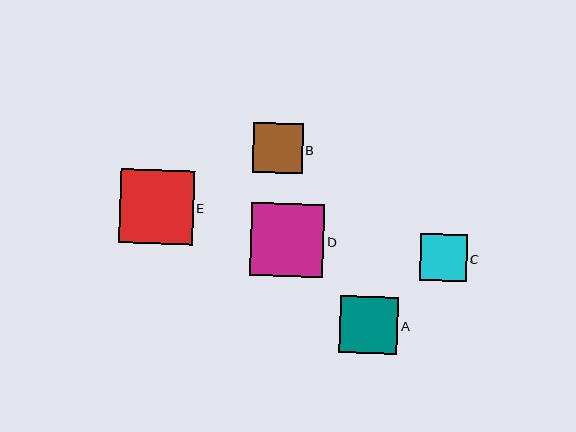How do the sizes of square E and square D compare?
Square E and square D are approximately the same size.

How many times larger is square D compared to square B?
Square D is approximately 1.5 times the size of square B.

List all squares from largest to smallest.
From largest to smallest: E, D, A, B, C.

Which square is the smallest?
Square C is the smallest with a size of approximately 47 pixels.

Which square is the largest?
Square E is the largest with a size of approximately 73 pixels.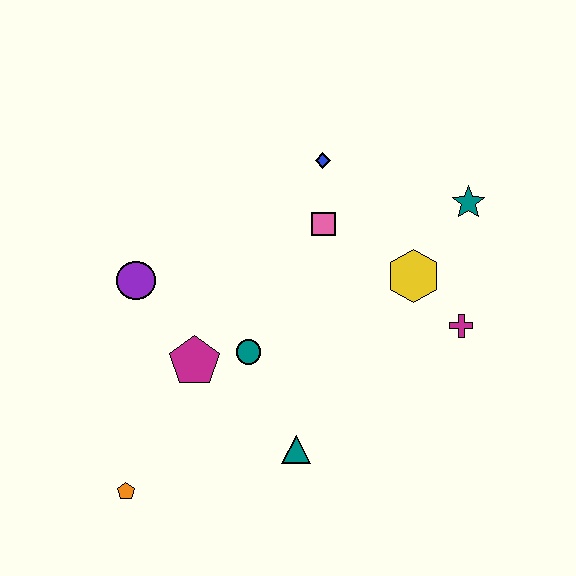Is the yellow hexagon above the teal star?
No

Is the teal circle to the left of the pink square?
Yes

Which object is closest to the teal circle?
The magenta pentagon is closest to the teal circle.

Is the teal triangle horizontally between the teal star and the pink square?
No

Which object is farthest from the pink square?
The orange pentagon is farthest from the pink square.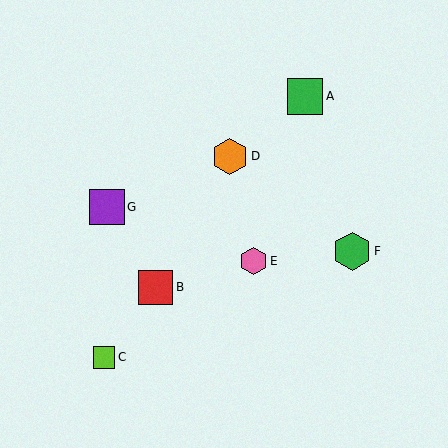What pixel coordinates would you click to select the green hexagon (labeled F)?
Click at (352, 251) to select the green hexagon F.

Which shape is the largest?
The green hexagon (labeled F) is the largest.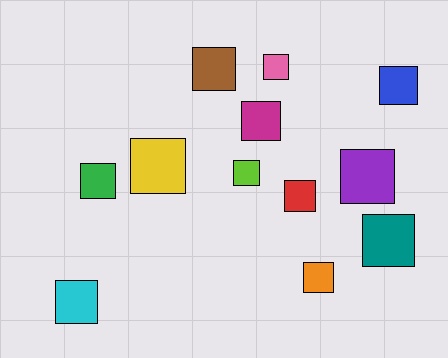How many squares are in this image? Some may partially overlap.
There are 12 squares.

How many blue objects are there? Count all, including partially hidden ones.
There is 1 blue object.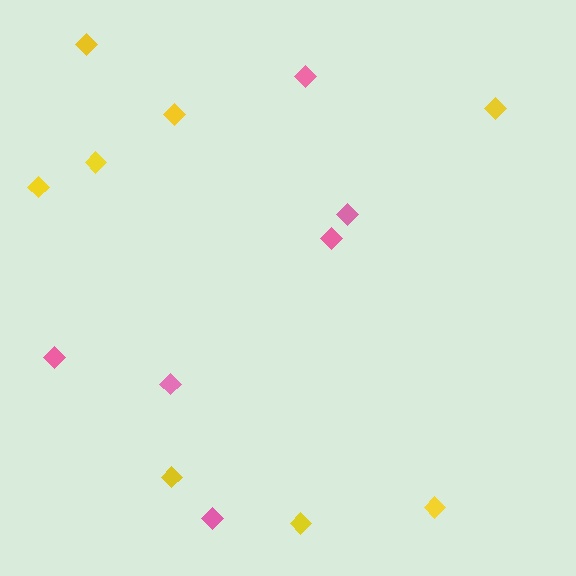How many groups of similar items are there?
There are 2 groups: one group of yellow diamonds (8) and one group of pink diamonds (6).